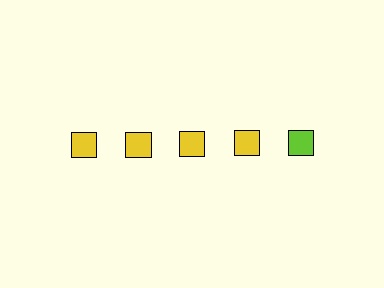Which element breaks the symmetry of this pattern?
The lime square in the top row, rightmost column breaks the symmetry. All other shapes are yellow squares.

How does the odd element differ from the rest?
It has a different color: lime instead of yellow.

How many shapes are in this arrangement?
There are 5 shapes arranged in a grid pattern.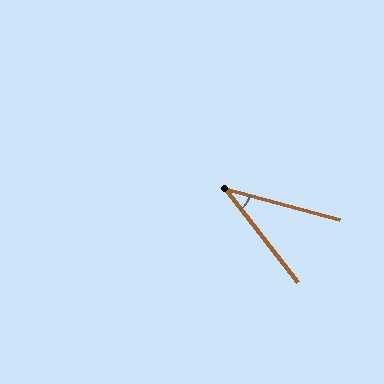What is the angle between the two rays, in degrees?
Approximately 37 degrees.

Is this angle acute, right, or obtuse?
It is acute.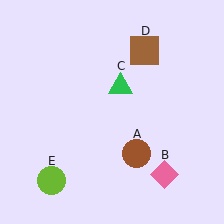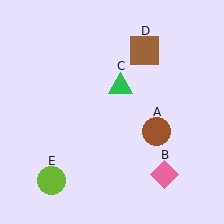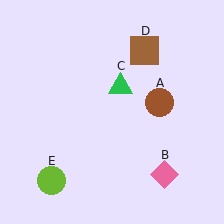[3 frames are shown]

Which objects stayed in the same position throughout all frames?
Pink diamond (object B) and green triangle (object C) and brown square (object D) and lime circle (object E) remained stationary.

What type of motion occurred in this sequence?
The brown circle (object A) rotated counterclockwise around the center of the scene.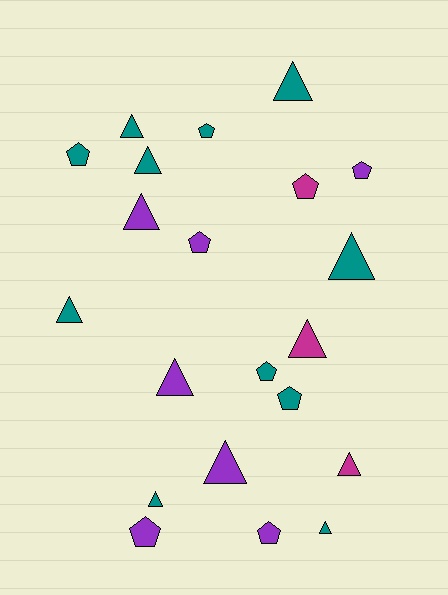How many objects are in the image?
There are 21 objects.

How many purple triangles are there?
There are 3 purple triangles.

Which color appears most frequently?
Teal, with 11 objects.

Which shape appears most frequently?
Triangle, with 12 objects.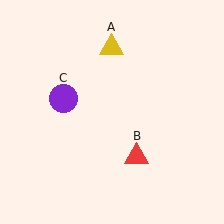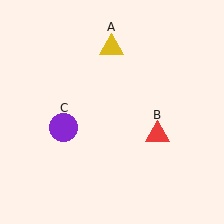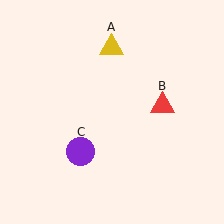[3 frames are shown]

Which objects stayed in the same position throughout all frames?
Yellow triangle (object A) remained stationary.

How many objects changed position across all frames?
2 objects changed position: red triangle (object B), purple circle (object C).